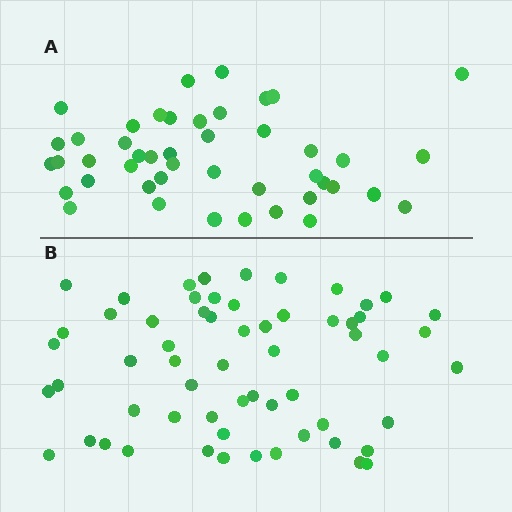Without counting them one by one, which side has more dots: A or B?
Region B (the bottom region) has more dots.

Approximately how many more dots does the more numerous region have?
Region B has approximately 15 more dots than region A.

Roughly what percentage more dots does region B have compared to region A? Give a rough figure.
About 35% more.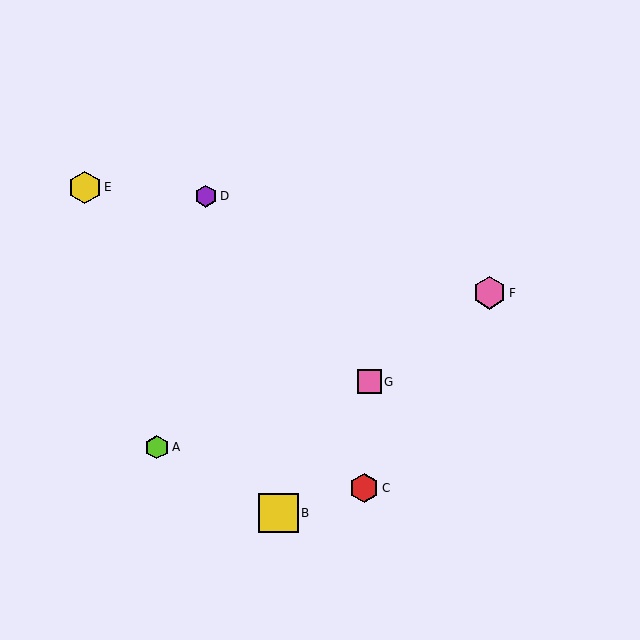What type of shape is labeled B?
Shape B is a yellow square.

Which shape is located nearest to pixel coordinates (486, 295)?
The pink hexagon (labeled F) at (490, 293) is nearest to that location.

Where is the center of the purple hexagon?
The center of the purple hexagon is at (206, 196).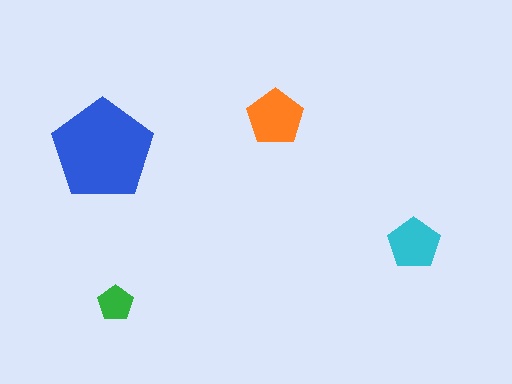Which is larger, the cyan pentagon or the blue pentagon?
The blue one.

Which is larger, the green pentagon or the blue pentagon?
The blue one.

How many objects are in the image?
There are 4 objects in the image.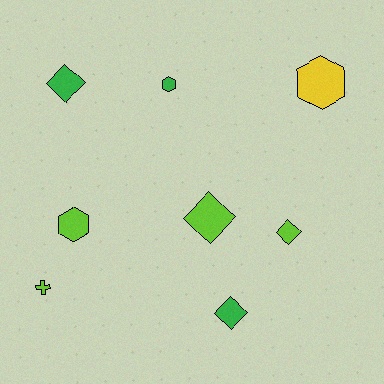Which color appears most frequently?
Lime, with 4 objects.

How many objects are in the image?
There are 8 objects.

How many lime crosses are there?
There is 1 lime cross.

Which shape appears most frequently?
Diamond, with 4 objects.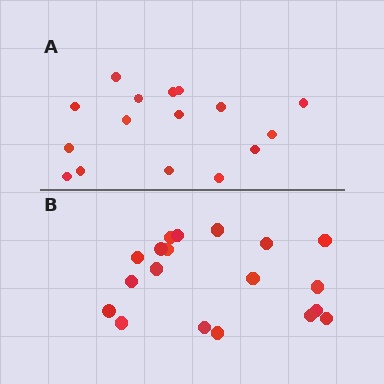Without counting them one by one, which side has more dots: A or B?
Region B (the bottom region) has more dots.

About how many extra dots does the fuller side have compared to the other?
Region B has just a few more — roughly 2 or 3 more dots than region A.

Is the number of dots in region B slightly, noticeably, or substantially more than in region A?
Region B has only slightly more — the two regions are fairly close. The ratio is roughly 1.2 to 1.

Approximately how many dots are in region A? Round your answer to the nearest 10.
About 20 dots. (The exact count is 16, which rounds to 20.)